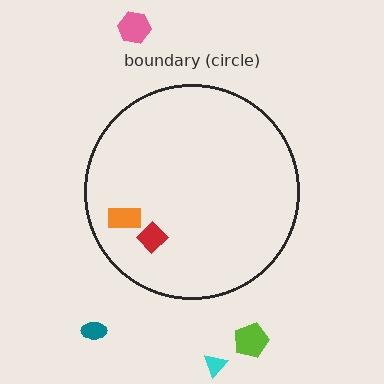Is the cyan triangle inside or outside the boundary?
Outside.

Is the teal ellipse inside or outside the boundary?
Outside.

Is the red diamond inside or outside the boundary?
Inside.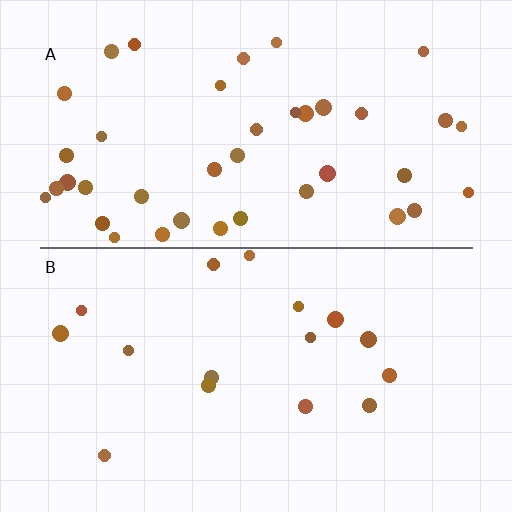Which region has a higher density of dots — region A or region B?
A (the top).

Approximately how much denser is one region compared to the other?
Approximately 2.5× — region A over region B.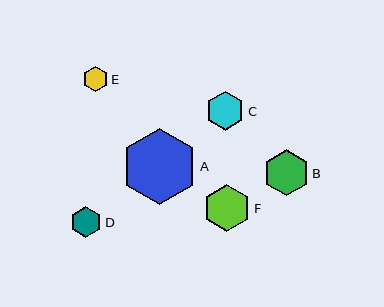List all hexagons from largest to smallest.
From largest to smallest: A, F, B, C, D, E.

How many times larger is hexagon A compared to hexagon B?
Hexagon A is approximately 1.6 times the size of hexagon B.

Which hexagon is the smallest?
Hexagon E is the smallest with a size of approximately 25 pixels.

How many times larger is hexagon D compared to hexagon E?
Hexagon D is approximately 1.2 times the size of hexagon E.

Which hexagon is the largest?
Hexagon A is the largest with a size of approximately 76 pixels.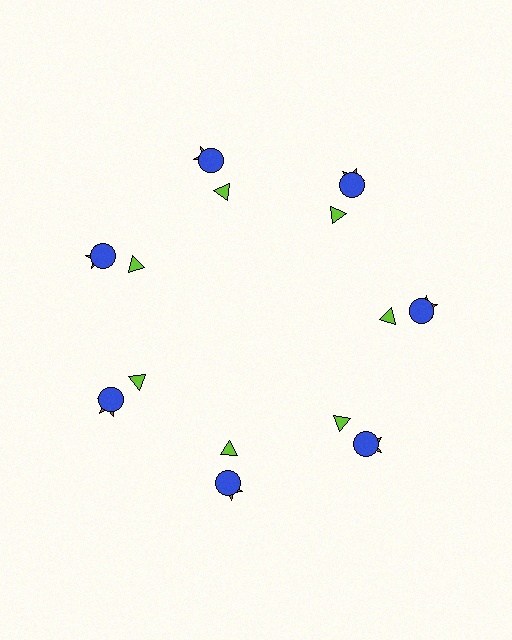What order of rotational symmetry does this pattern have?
This pattern has 7-fold rotational symmetry.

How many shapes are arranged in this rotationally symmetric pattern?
There are 21 shapes, arranged in 7 groups of 3.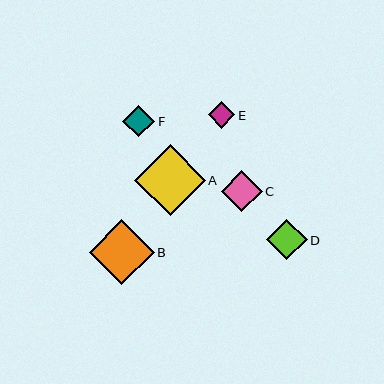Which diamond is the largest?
Diamond A is the largest with a size of approximately 71 pixels.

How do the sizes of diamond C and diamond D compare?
Diamond C and diamond D are approximately the same size.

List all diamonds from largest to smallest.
From largest to smallest: A, B, C, D, F, E.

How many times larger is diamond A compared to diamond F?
Diamond A is approximately 2.2 times the size of diamond F.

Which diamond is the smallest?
Diamond E is the smallest with a size of approximately 27 pixels.